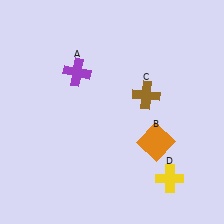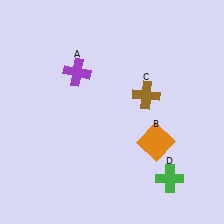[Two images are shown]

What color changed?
The cross (D) changed from yellow in Image 1 to green in Image 2.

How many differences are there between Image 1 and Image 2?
There is 1 difference between the two images.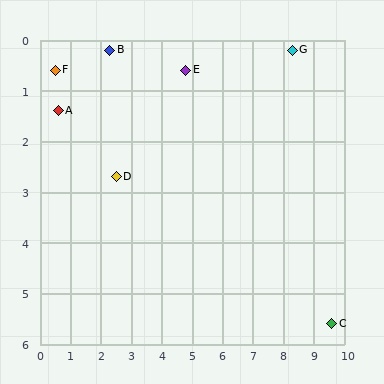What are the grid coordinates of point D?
Point D is at approximately (2.5, 2.7).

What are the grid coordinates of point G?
Point G is at approximately (8.3, 0.2).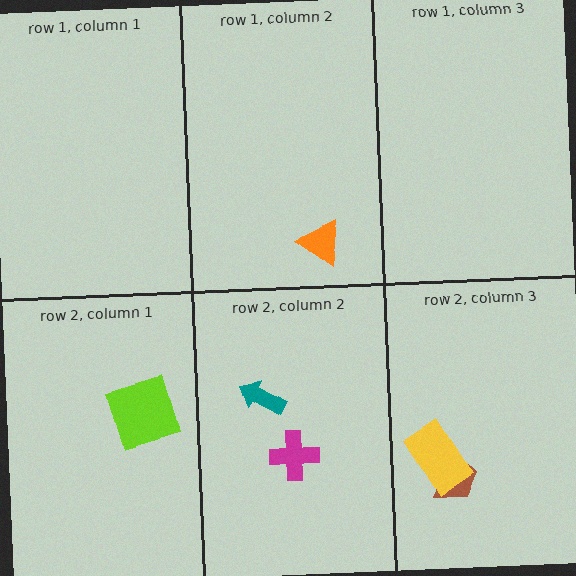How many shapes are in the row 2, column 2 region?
2.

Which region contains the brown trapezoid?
The row 2, column 3 region.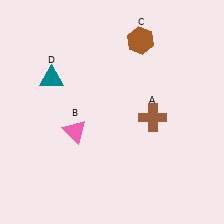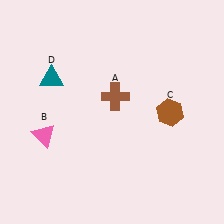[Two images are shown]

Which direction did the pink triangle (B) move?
The pink triangle (B) moved left.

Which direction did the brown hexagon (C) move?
The brown hexagon (C) moved down.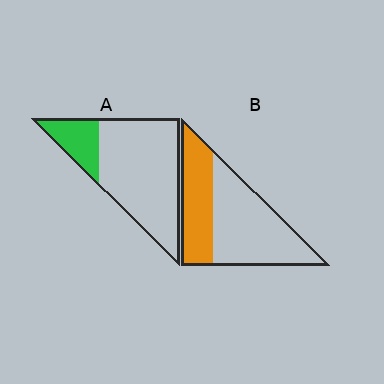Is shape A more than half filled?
No.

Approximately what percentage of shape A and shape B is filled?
A is approximately 20% and B is approximately 40%.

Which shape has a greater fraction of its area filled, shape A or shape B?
Shape B.